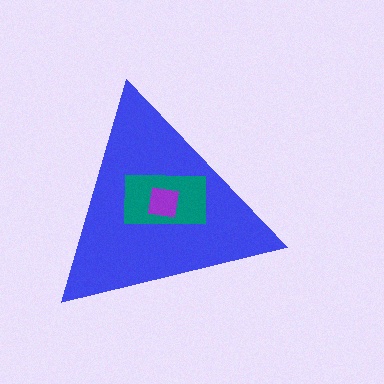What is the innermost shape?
The purple square.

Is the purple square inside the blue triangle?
Yes.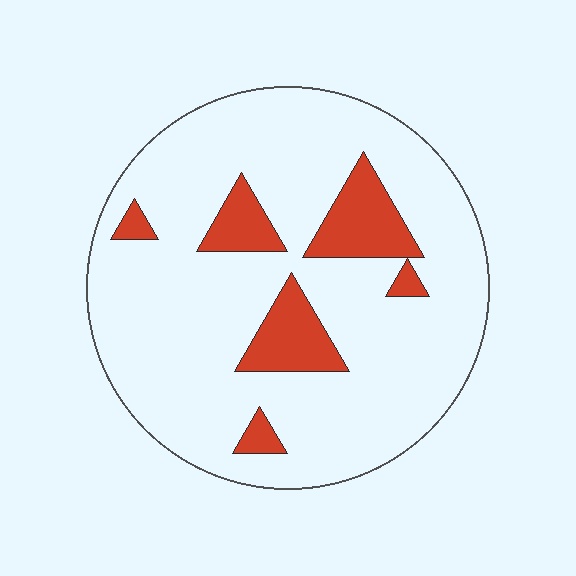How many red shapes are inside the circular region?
6.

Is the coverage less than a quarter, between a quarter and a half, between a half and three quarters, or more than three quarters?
Less than a quarter.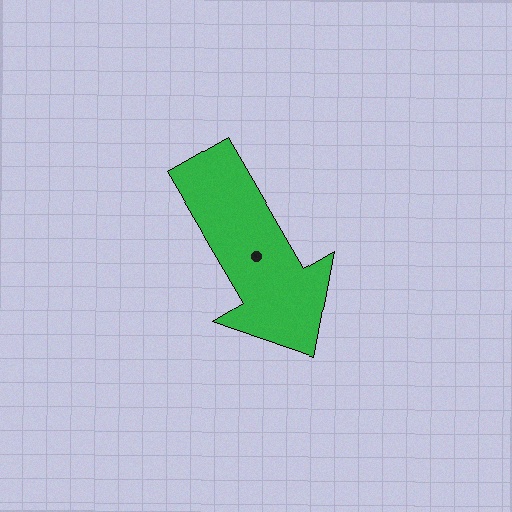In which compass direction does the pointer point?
Southeast.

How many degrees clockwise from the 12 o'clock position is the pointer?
Approximately 150 degrees.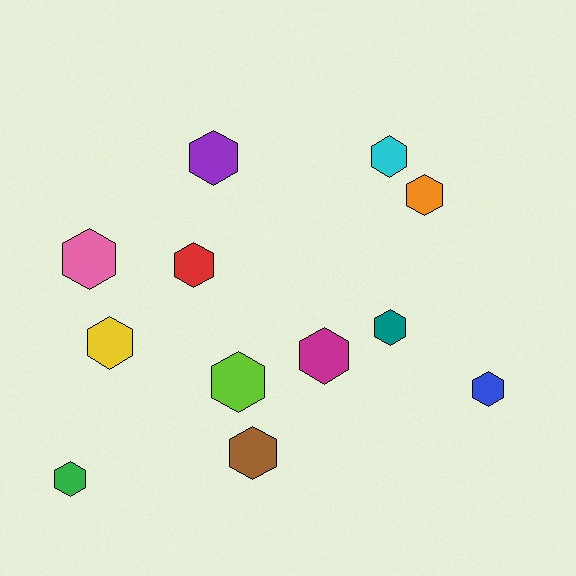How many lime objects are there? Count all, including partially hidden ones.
There is 1 lime object.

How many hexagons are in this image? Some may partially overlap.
There are 12 hexagons.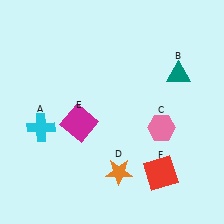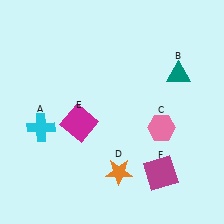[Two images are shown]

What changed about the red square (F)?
In Image 1, F is red. In Image 2, it changed to magenta.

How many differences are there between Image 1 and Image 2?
There is 1 difference between the two images.